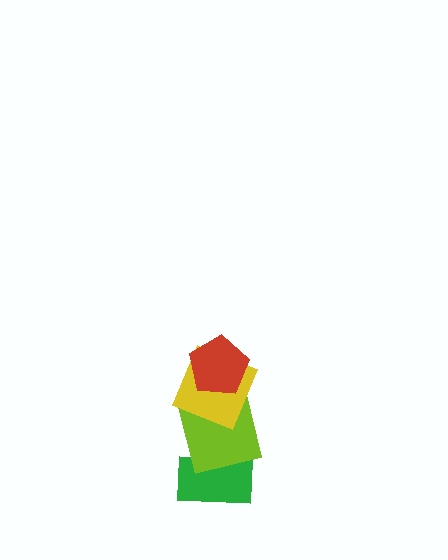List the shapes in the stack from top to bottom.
From top to bottom: the red pentagon, the yellow square, the lime square, the green rectangle.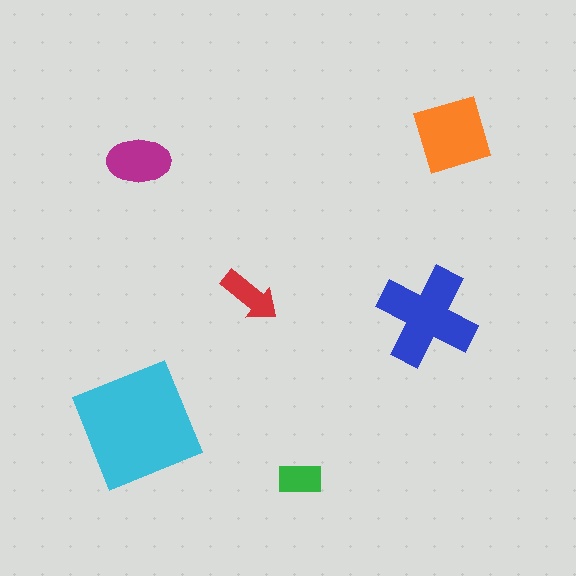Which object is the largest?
The cyan square.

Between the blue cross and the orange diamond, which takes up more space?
The blue cross.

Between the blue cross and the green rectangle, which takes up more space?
The blue cross.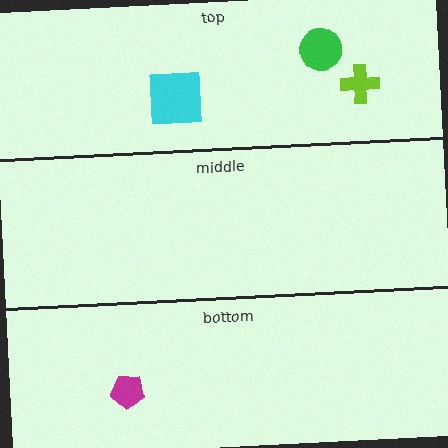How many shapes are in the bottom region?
1.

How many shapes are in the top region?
3.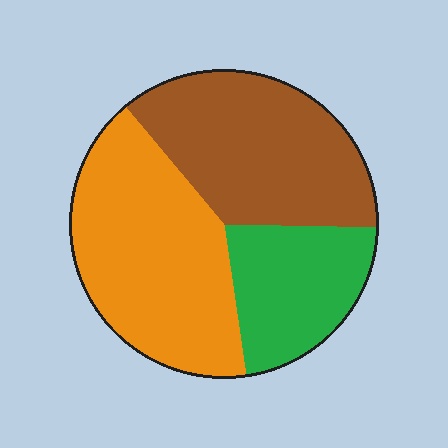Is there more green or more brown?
Brown.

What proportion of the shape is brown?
Brown covers 36% of the shape.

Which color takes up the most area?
Orange, at roughly 40%.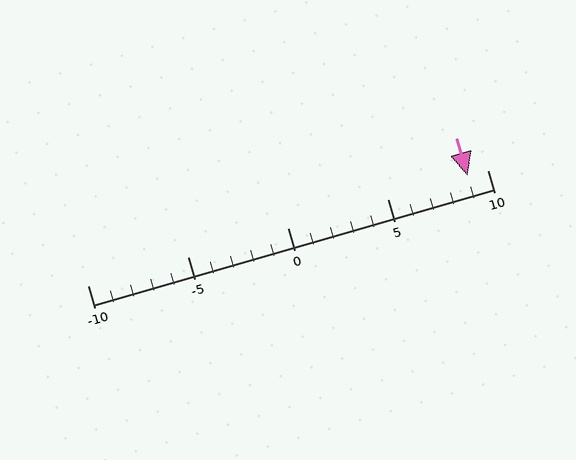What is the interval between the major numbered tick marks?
The major tick marks are spaced 5 units apart.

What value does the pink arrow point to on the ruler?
The pink arrow points to approximately 9.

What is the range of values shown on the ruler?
The ruler shows values from -10 to 10.